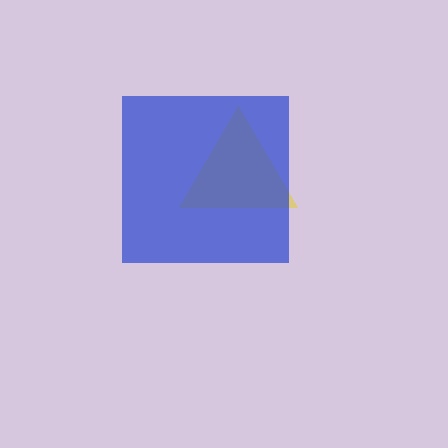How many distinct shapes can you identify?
There are 2 distinct shapes: a yellow triangle, a blue square.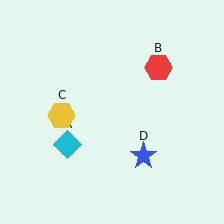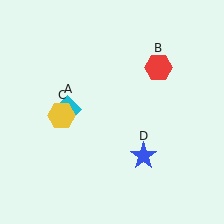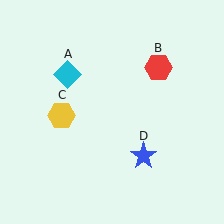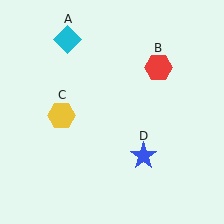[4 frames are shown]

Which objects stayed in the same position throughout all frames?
Red hexagon (object B) and yellow hexagon (object C) and blue star (object D) remained stationary.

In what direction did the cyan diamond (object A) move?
The cyan diamond (object A) moved up.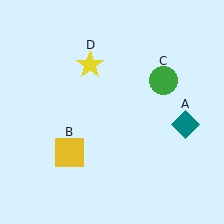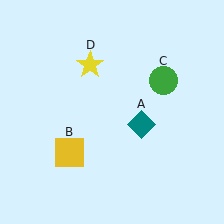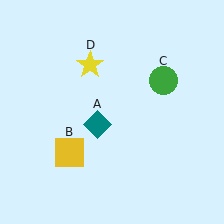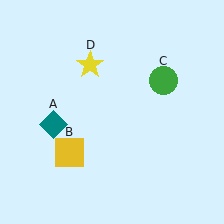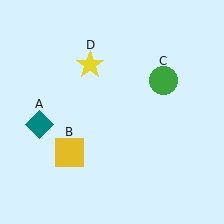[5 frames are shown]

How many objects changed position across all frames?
1 object changed position: teal diamond (object A).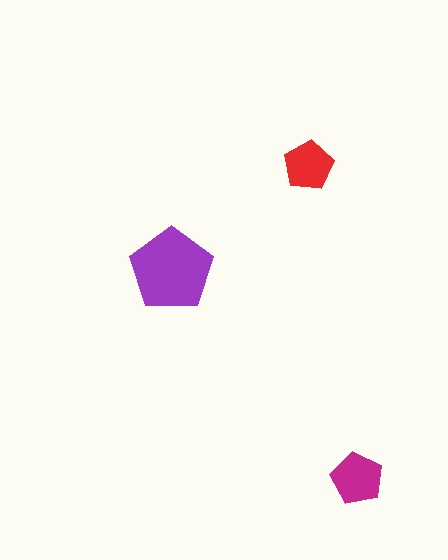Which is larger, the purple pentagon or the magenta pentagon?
The purple one.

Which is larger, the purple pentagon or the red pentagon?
The purple one.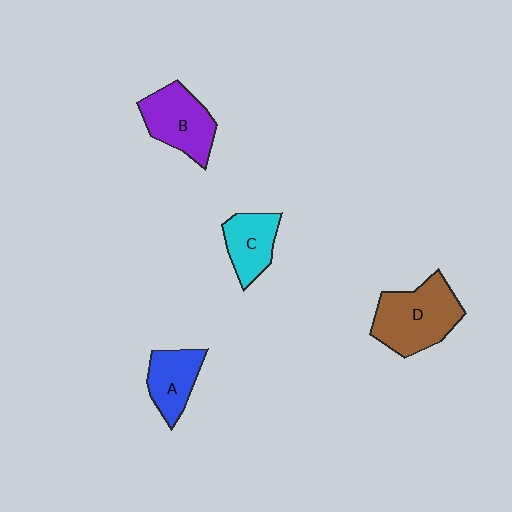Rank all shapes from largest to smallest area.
From largest to smallest: D (brown), B (purple), A (blue), C (cyan).